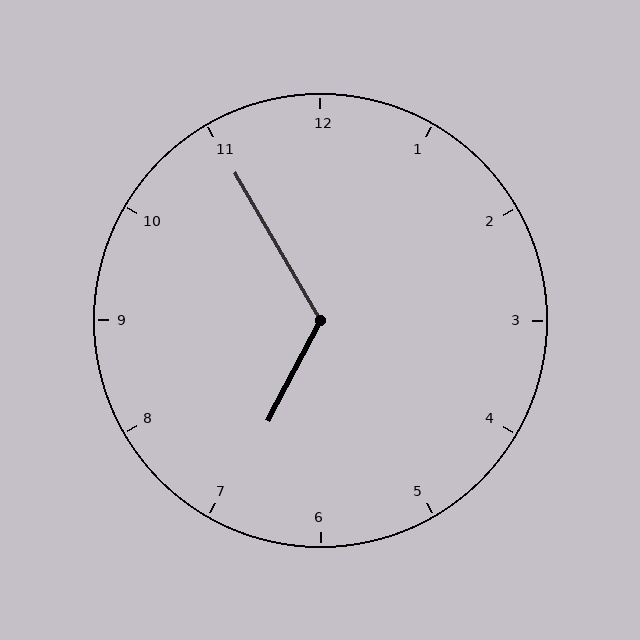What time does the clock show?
6:55.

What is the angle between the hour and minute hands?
Approximately 122 degrees.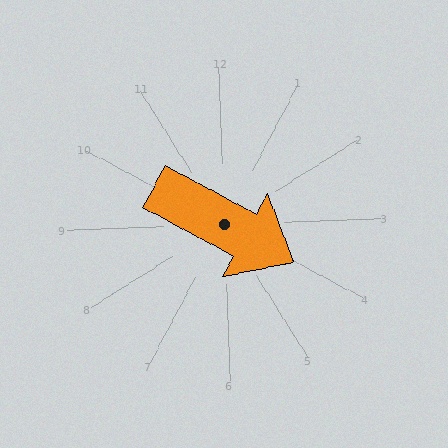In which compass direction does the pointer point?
Southeast.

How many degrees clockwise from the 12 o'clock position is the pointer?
Approximately 120 degrees.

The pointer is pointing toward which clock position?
Roughly 4 o'clock.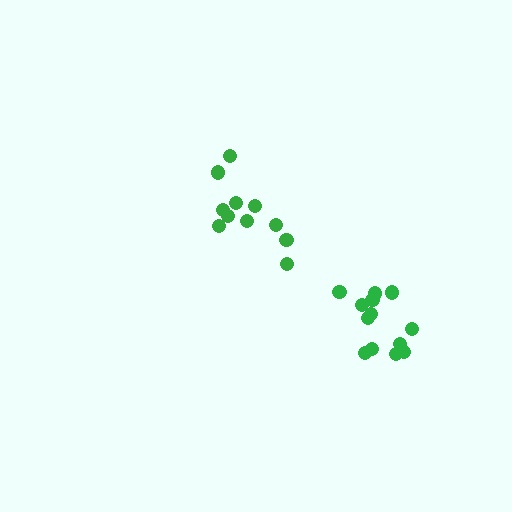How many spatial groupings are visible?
There are 2 spatial groupings.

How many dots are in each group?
Group 1: 11 dots, Group 2: 13 dots (24 total).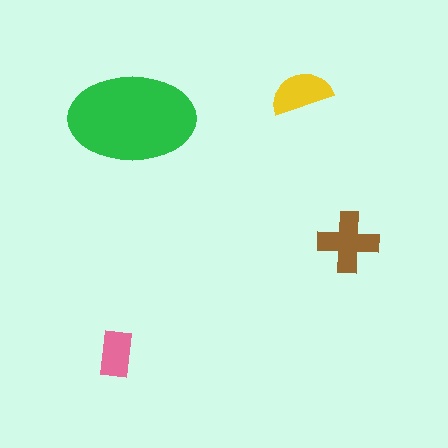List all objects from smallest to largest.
The pink rectangle, the yellow semicircle, the brown cross, the green ellipse.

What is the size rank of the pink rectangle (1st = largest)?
4th.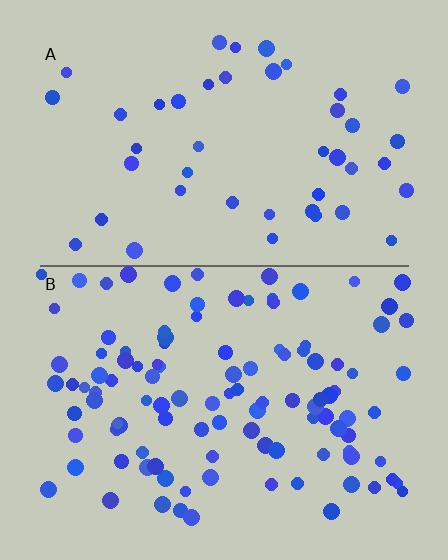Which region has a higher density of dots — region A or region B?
B (the bottom).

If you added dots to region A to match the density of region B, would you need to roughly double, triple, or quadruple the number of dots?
Approximately double.